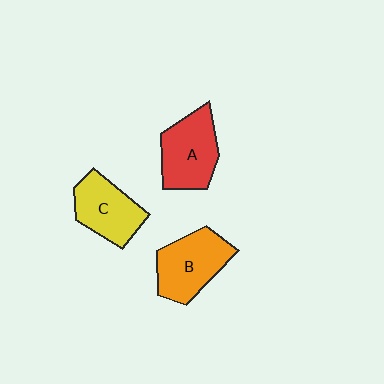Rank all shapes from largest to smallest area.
From largest to smallest: B (orange), A (red), C (yellow).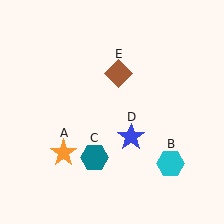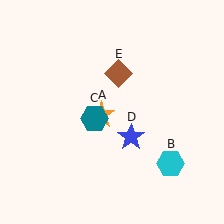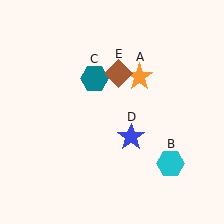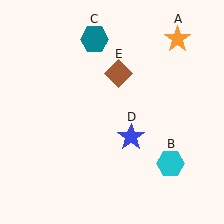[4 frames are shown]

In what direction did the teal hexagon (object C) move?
The teal hexagon (object C) moved up.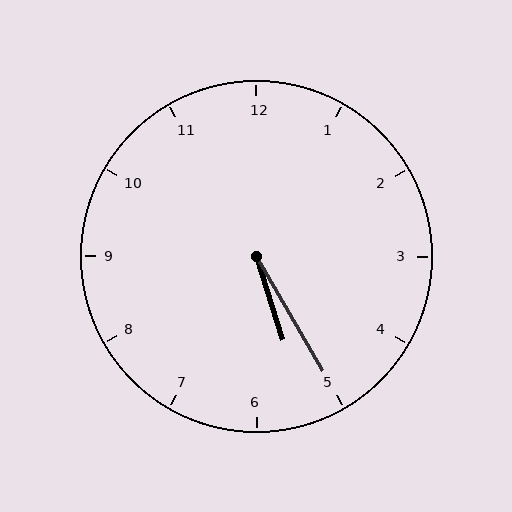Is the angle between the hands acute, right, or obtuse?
It is acute.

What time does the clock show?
5:25.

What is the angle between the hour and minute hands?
Approximately 12 degrees.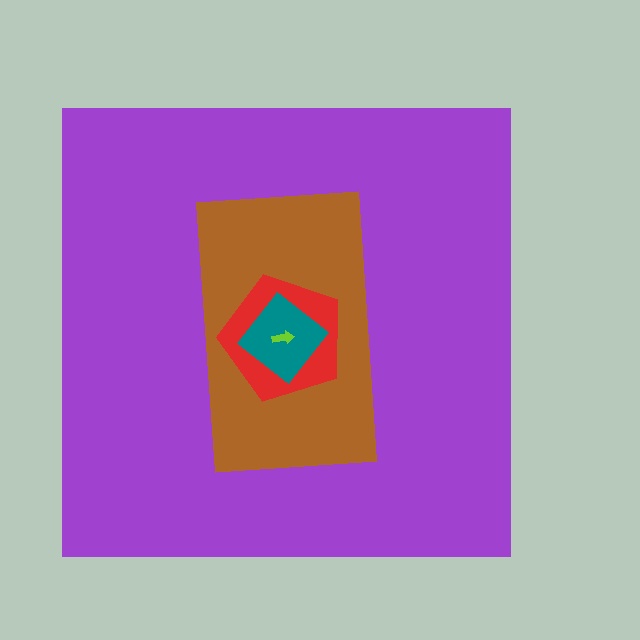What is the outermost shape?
The purple square.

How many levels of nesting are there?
5.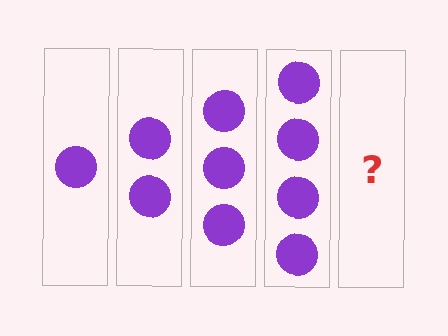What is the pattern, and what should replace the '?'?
The pattern is that each step adds one more circle. The '?' should be 5 circles.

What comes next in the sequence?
The next element should be 5 circles.